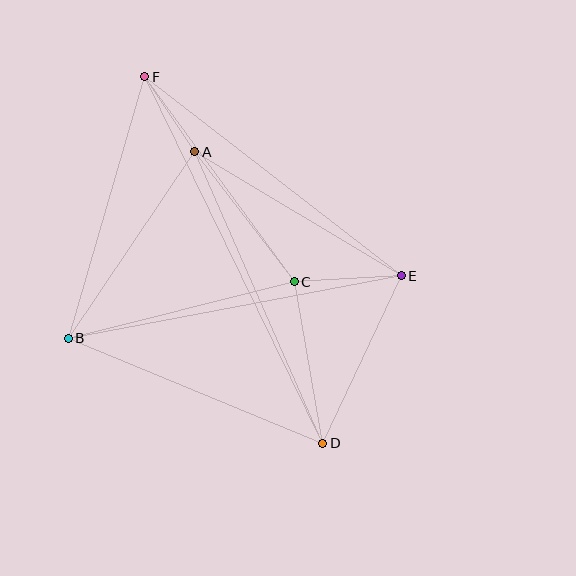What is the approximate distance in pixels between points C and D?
The distance between C and D is approximately 164 pixels.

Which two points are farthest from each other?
Points D and F are farthest from each other.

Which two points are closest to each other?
Points A and F are closest to each other.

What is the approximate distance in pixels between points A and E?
The distance between A and E is approximately 241 pixels.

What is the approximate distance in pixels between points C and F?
The distance between C and F is approximately 253 pixels.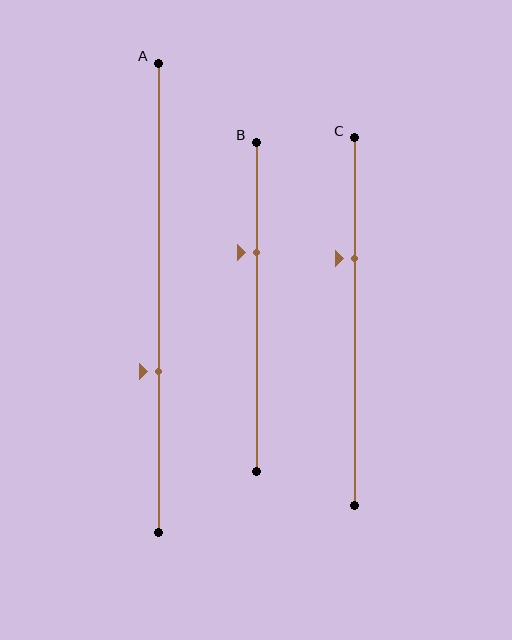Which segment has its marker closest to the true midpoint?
Segment A has its marker closest to the true midpoint.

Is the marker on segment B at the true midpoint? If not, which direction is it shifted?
No, the marker on segment B is shifted upward by about 17% of the segment length.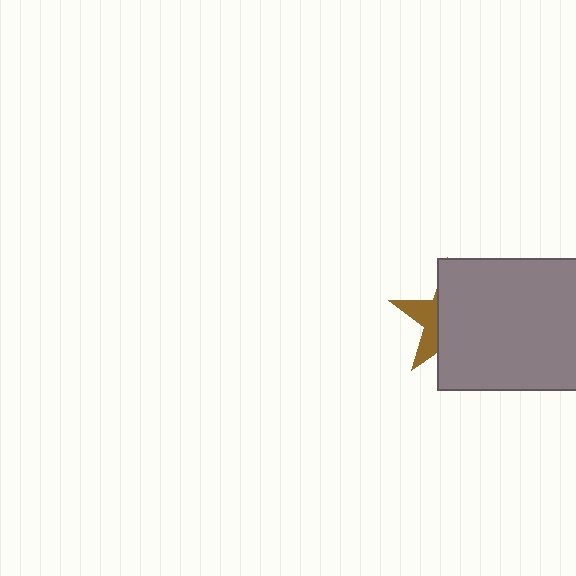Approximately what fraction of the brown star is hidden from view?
Roughly 67% of the brown star is hidden behind the gray rectangle.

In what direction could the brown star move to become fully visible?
The brown star could move left. That would shift it out from behind the gray rectangle entirely.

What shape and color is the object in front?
The object in front is a gray rectangle.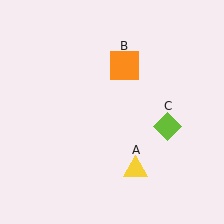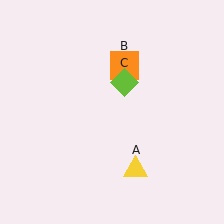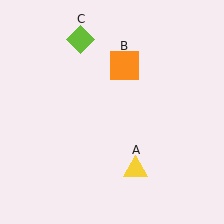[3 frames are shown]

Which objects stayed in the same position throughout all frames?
Yellow triangle (object A) and orange square (object B) remained stationary.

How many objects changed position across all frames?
1 object changed position: lime diamond (object C).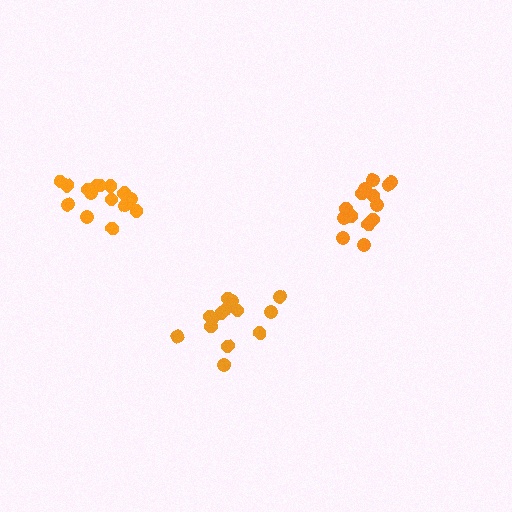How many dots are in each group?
Group 1: 14 dots, Group 2: 15 dots, Group 3: 14 dots (43 total).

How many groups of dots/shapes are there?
There are 3 groups.